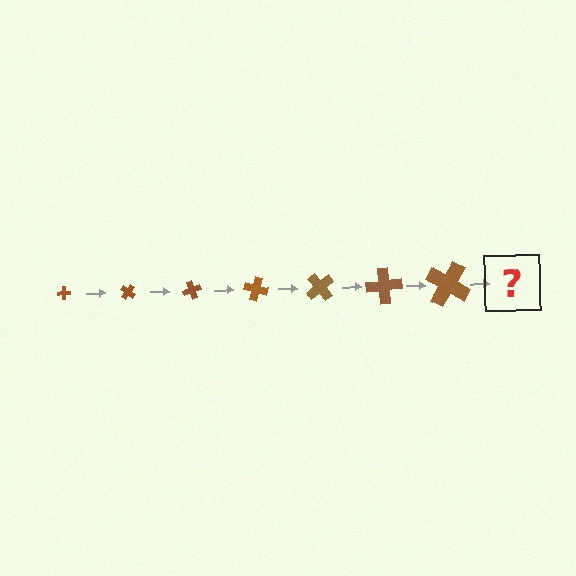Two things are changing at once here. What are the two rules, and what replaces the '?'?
The two rules are that the cross grows larger each step and it rotates 35 degrees each step. The '?' should be a cross, larger than the previous one and rotated 245 degrees from the start.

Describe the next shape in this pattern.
It should be a cross, larger than the previous one and rotated 245 degrees from the start.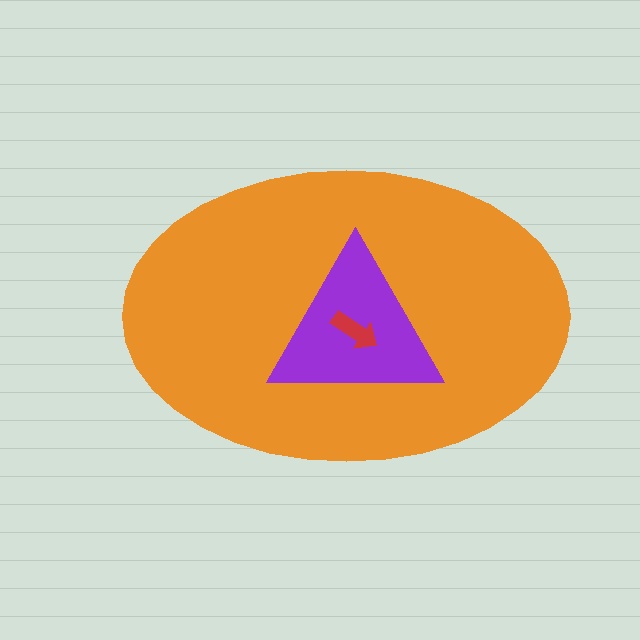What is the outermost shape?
The orange ellipse.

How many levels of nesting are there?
3.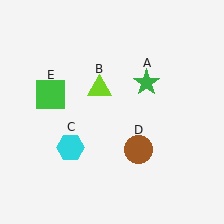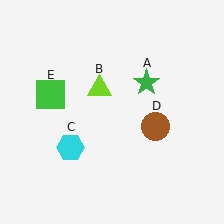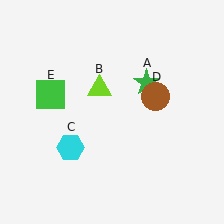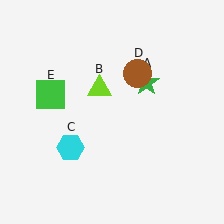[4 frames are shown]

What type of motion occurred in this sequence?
The brown circle (object D) rotated counterclockwise around the center of the scene.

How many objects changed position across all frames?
1 object changed position: brown circle (object D).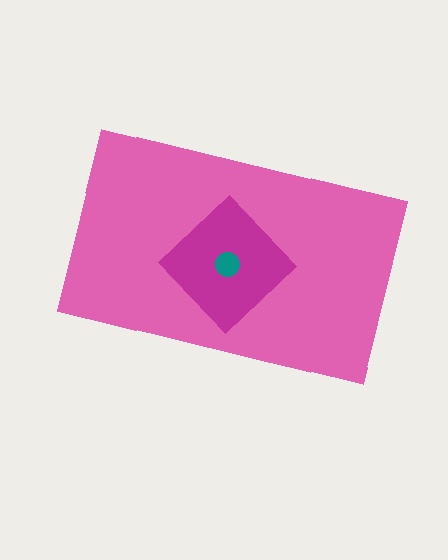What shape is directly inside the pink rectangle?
The magenta diamond.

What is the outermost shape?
The pink rectangle.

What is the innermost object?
The teal circle.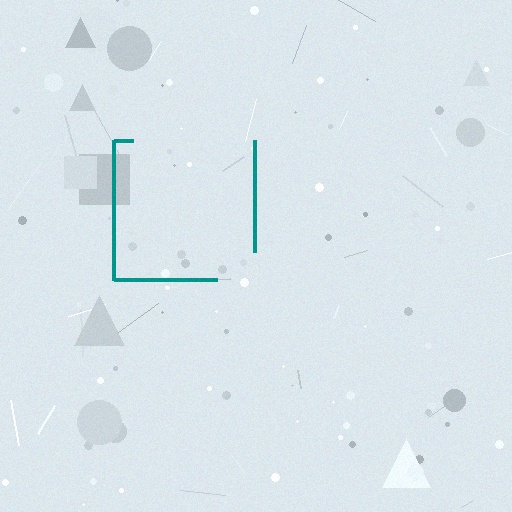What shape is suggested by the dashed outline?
The dashed outline suggests a square.